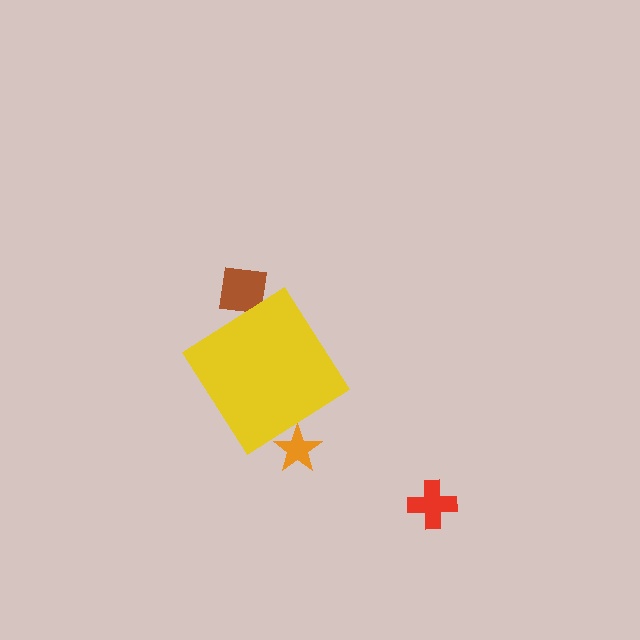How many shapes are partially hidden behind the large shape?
2 shapes are partially hidden.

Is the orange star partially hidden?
Yes, the orange star is partially hidden behind the yellow diamond.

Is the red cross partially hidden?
No, the red cross is fully visible.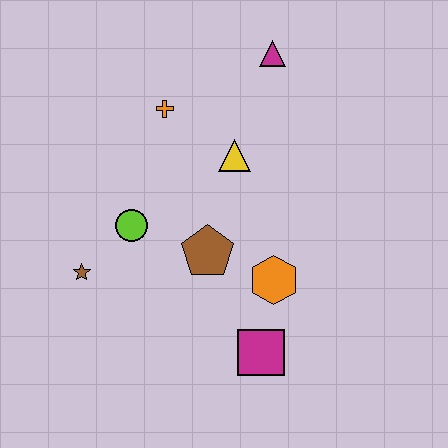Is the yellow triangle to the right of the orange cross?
Yes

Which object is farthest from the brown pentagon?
The magenta triangle is farthest from the brown pentagon.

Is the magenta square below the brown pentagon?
Yes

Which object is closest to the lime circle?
The brown star is closest to the lime circle.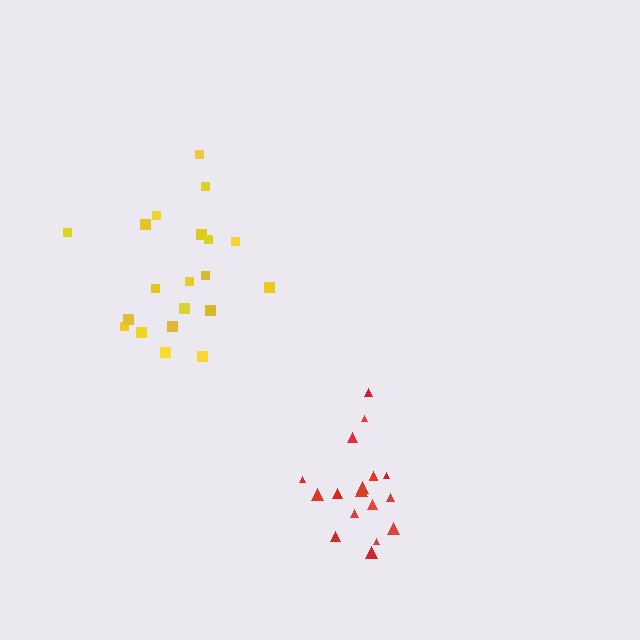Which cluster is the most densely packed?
Red.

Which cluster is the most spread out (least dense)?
Yellow.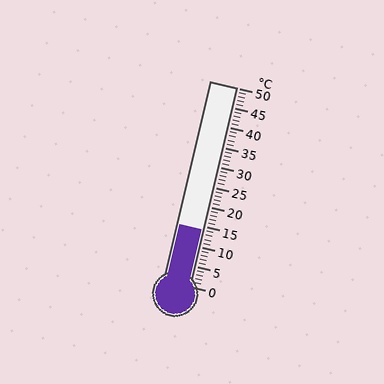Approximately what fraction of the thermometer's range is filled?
The thermometer is filled to approximately 30% of its range.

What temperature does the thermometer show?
The thermometer shows approximately 14°C.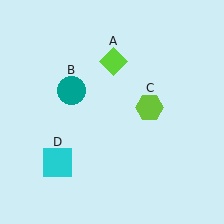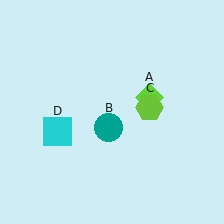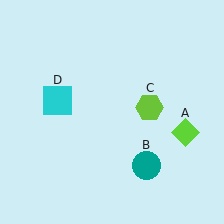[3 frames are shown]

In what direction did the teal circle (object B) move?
The teal circle (object B) moved down and to the right.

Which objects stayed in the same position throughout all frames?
Lime hexagon (object C) remained stationary.